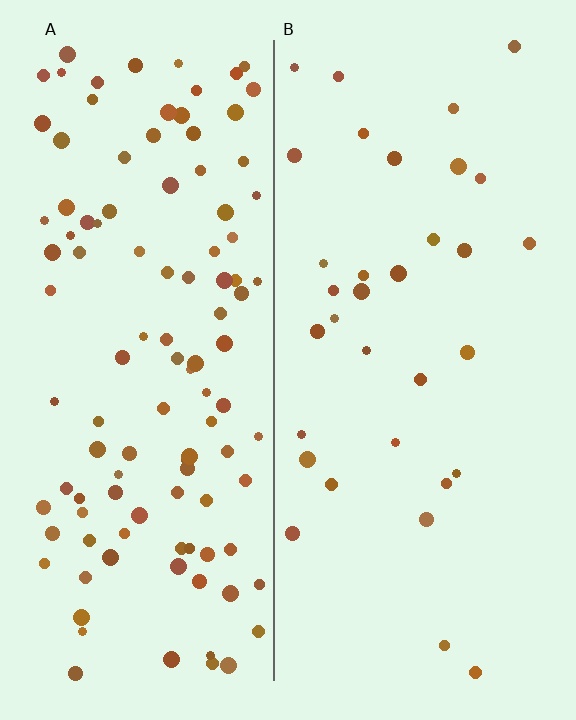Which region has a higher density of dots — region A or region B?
A (the left).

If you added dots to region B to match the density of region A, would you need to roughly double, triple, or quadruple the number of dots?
Approximately triple.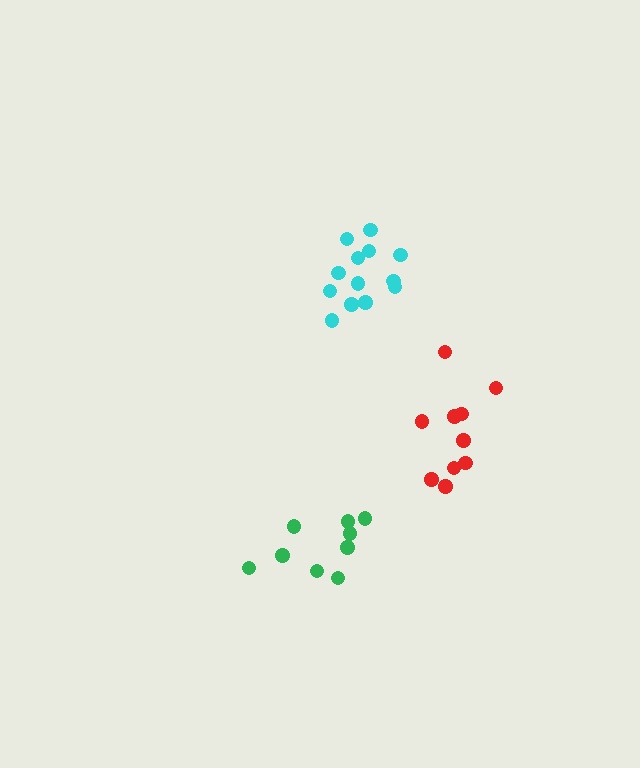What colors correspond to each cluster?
The clusters are colored: cyan, green, red.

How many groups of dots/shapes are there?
There are 3 groups.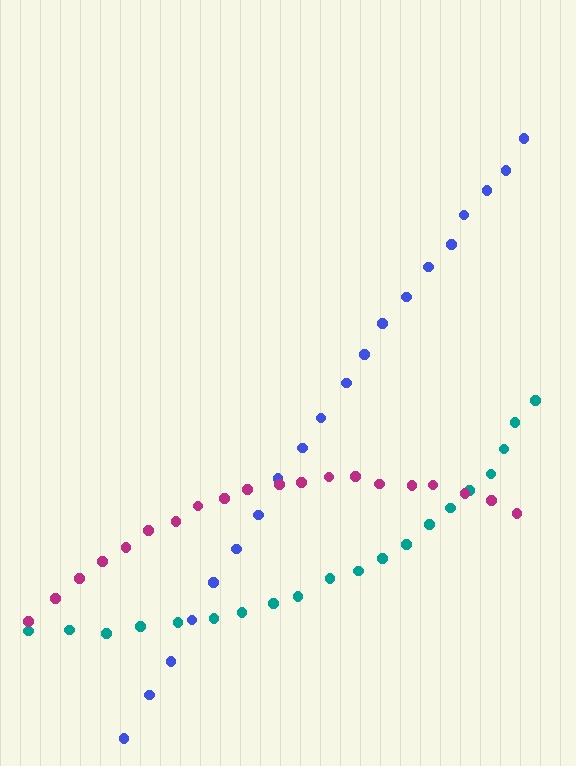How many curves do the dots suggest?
There are 3 distinct paths.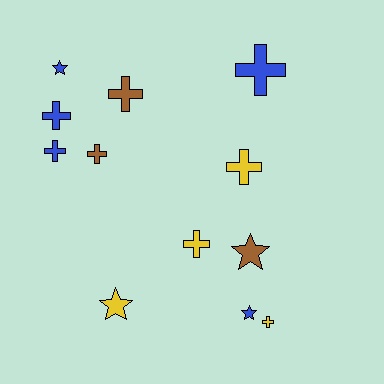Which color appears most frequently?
Blue, with 5 objects.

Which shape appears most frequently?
Cross, with 8 objects.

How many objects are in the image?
There are 12 objects.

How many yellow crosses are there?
There are 3 yellow crosses.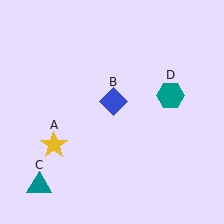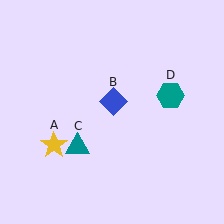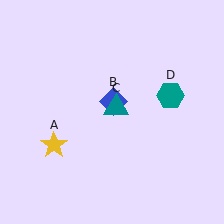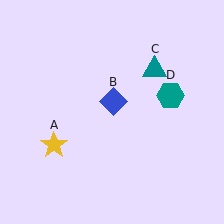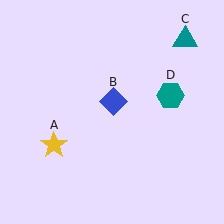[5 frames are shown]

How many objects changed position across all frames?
1 object changed position: teal triangle (object C).